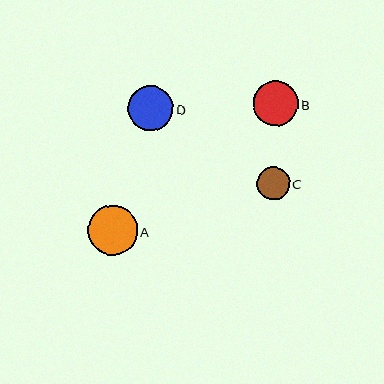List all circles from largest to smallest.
From largest to smallest: A, D, B, C.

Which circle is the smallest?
Circle C is the smallest with a size of approximately 33 pixels.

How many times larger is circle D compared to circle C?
Circle D is approximately 1.4 times the size of circle C.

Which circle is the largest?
Circle A is the largest with a size of approximately 50 pixels.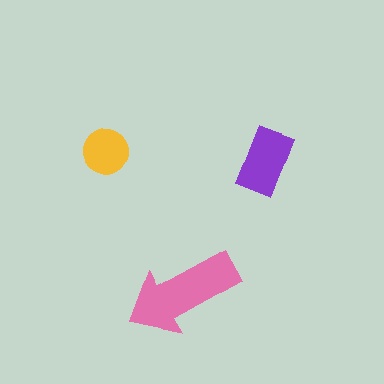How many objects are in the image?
There are 3 objects in the image.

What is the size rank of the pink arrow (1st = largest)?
1st.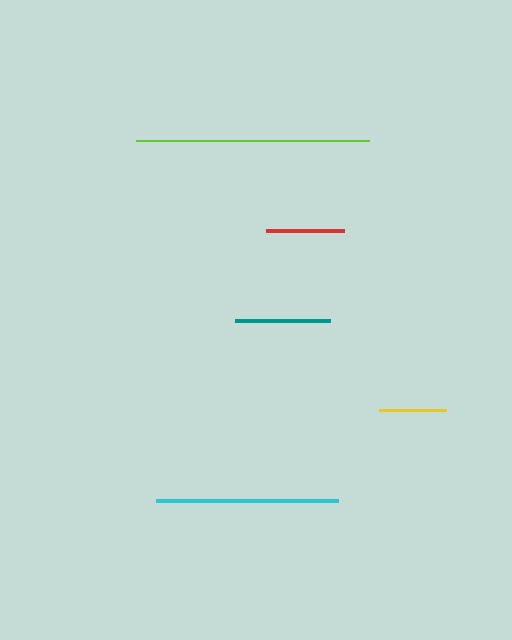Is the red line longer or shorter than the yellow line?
The red line is longer than the yellow line.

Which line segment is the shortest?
The yellow line is the shortest at approximately 67 pixels.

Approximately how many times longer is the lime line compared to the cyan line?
The lime line is approximately 1.3 times the length of the cyan line.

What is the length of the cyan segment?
The cyan segment is approximately 181 pixels long.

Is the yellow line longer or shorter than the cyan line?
The cyan line is longer than the yellow line.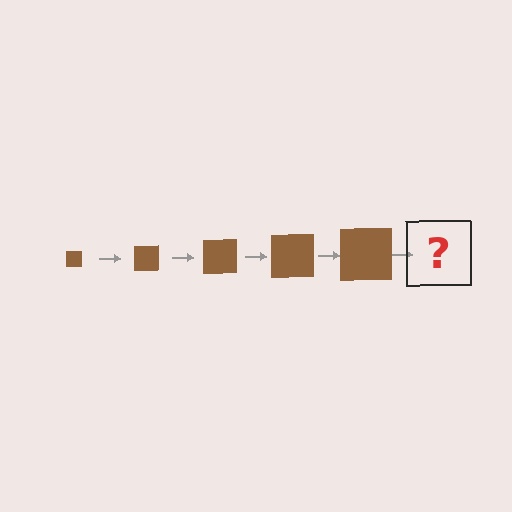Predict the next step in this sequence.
The next step is a brown square, larger than the previous one.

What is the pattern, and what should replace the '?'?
The pattern is that the square gets progressively larger each step. The '?' should be a brown square, larger than the previous one.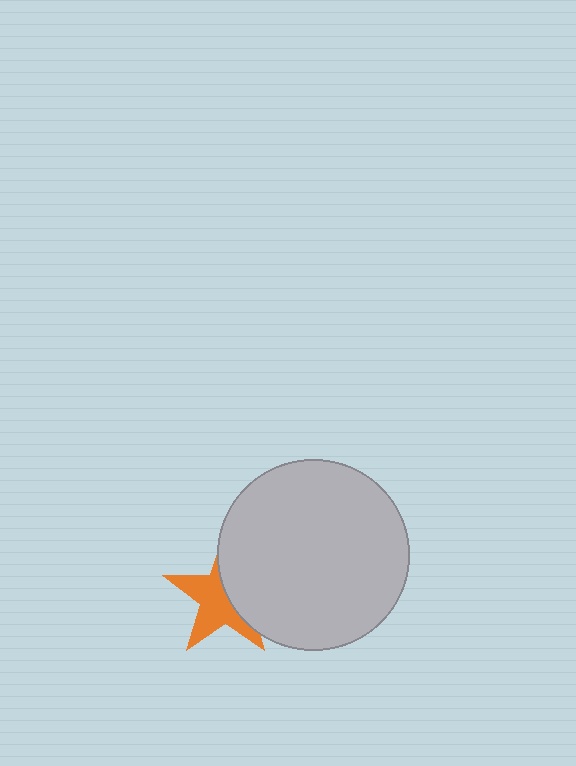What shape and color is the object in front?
The object in front is a light gray circle.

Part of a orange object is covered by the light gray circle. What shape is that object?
It is a star.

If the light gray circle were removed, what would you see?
You would see the complete orange star.